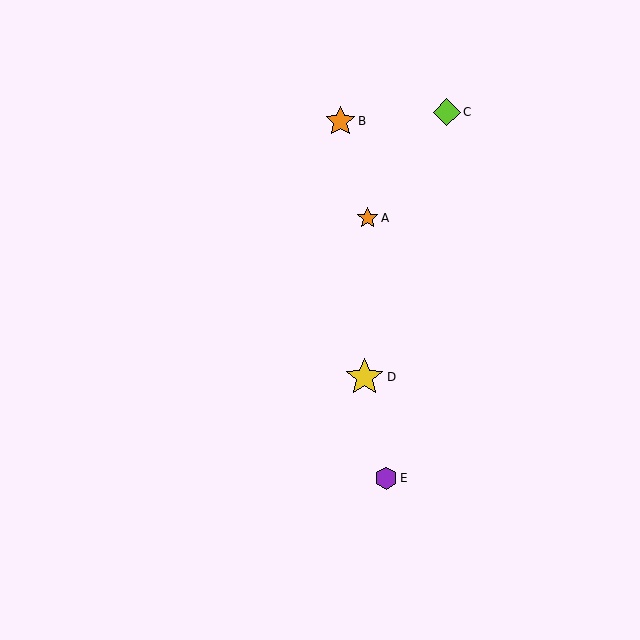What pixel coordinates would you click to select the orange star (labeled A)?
Click at (368, 218) to select the orange star A.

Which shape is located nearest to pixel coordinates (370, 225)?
The orange star (labeled A) at (368, 218) is nearest to that location.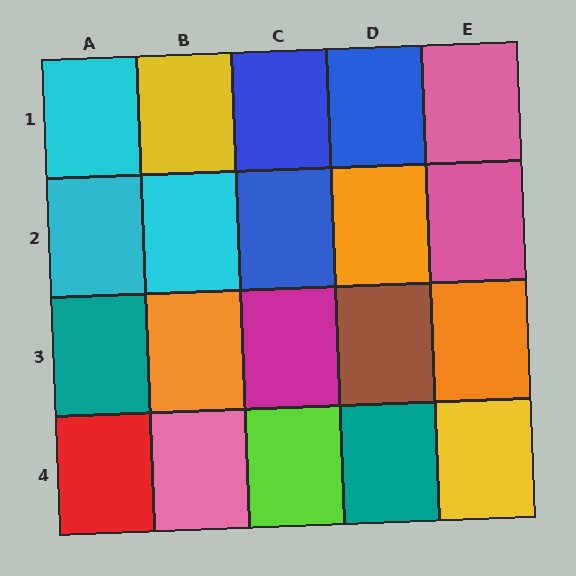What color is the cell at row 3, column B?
Orange.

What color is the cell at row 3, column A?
Teal.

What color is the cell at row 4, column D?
Teal.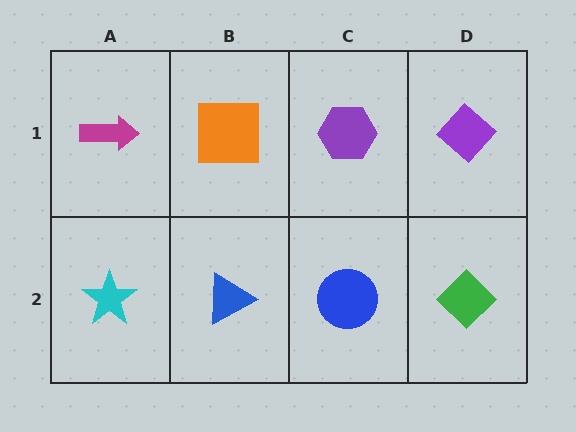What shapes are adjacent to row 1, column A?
A cyan star (row 2, column A), an orange square (row 1, column B).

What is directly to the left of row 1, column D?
A purple hexagon.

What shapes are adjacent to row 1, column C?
A blue circle (row 2, column C), an orange square (row 1, column B), a purple diamond (row 1, column D).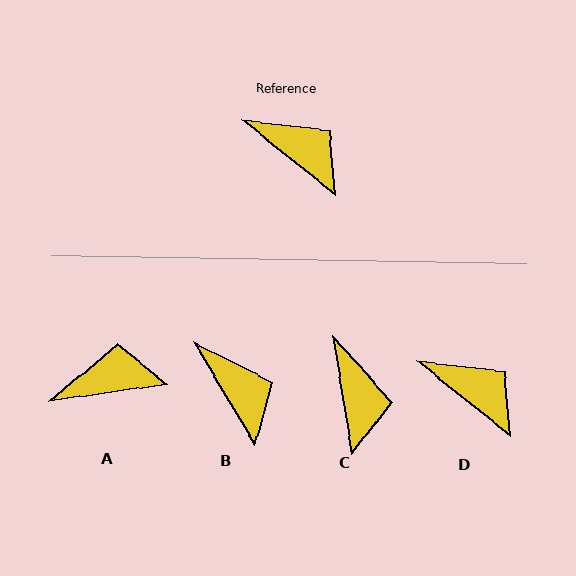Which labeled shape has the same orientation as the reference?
D.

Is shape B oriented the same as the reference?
No, it is off by about 20 degrees.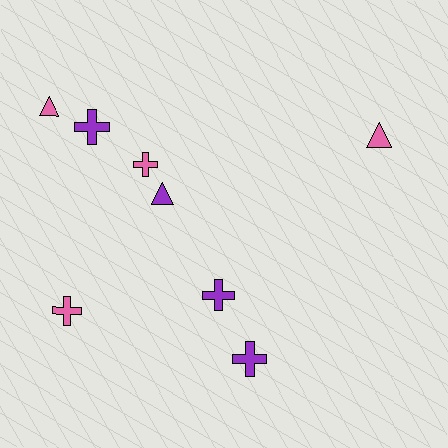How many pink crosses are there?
There are 2 pink crosses.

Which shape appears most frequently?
Cross, with 5 objects.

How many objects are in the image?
There are 8 objects.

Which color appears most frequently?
Purple, with 4 objects.